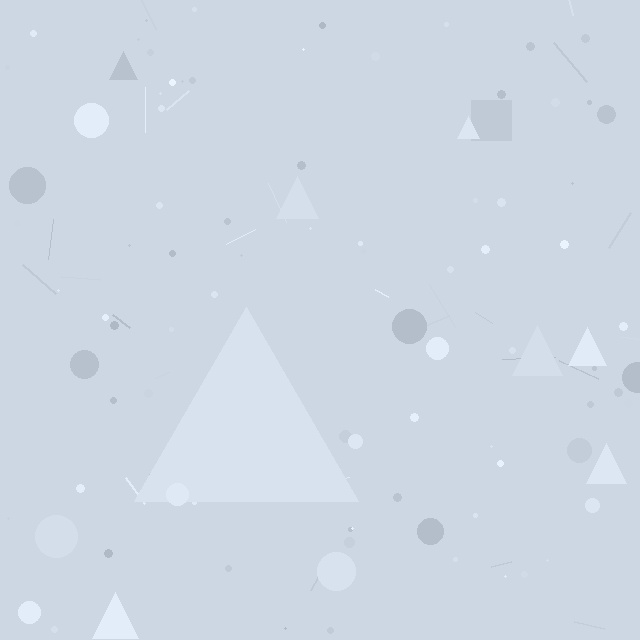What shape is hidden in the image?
A triangle is hidden in the image.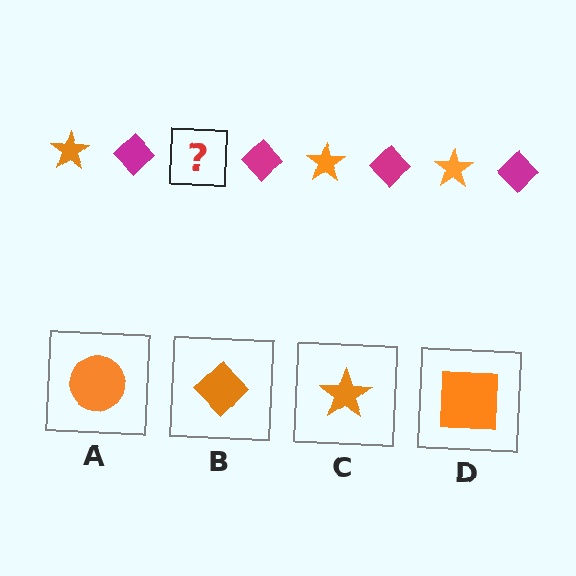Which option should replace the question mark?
Option C.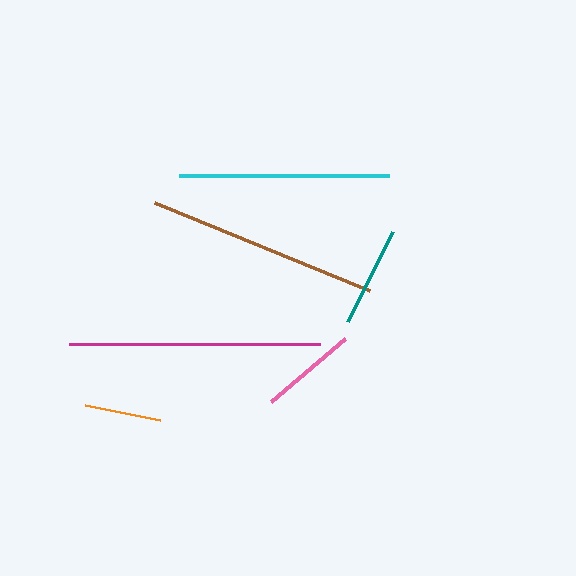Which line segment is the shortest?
The orange line is the shortest at approximately 77 pixels.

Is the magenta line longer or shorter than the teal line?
The magenta line is longer than the teal line.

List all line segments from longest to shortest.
From longest to shortest: magenta, brown, cyan, teal, pink, orange.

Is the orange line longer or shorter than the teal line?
The teal line is longer than the orange line.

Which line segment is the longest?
The magenta line is the longest at approximately 251 pixels.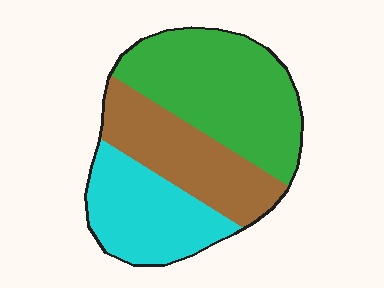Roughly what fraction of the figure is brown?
Brown covers about 30% of the figure.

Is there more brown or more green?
Green.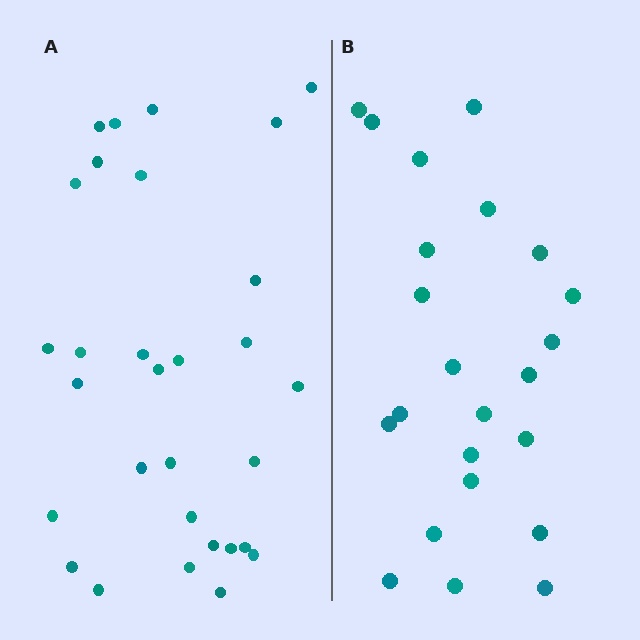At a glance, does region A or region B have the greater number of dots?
Region A (the left region) has more dots.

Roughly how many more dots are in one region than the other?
Region A has roughly 8 or so more dots than region B.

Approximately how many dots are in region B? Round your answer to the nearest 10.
About 20 dots. (The exact count is 23, which rounds to 20.)